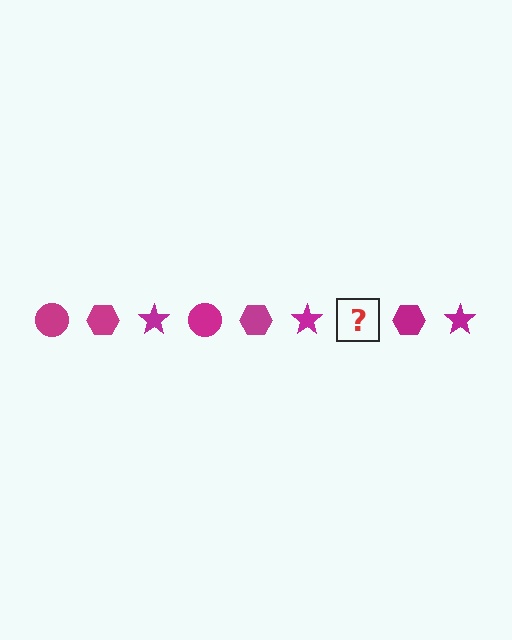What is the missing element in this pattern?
The missing element is a magenta circle.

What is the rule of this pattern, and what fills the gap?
The rule is that the pattern cycles through circle, hexagon, star shapes in magenta. The gap should be filled with a magenta circle.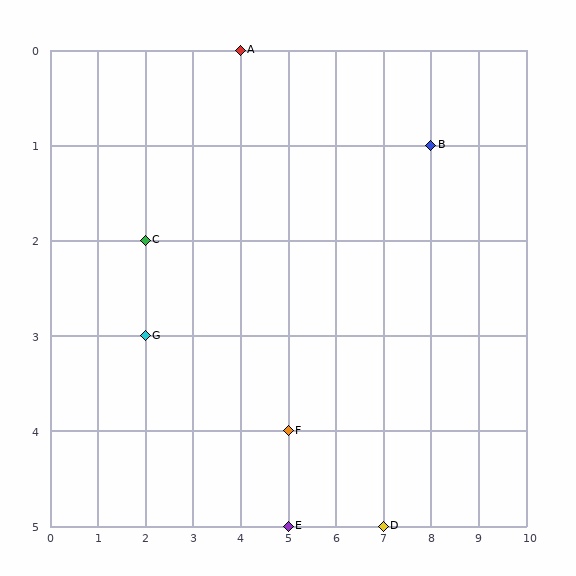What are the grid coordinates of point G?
Point G is at grid coordinates (2, 3).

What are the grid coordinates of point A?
Point A is at grid coordinates (4, 0).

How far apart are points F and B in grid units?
Points F and B are 3 columns and 3 rows apart (about 4.2 grid units diagonally).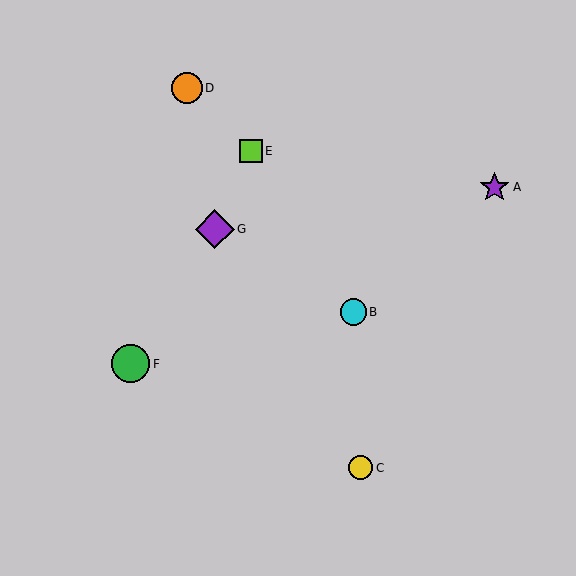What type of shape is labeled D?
Shape D is an orange circle.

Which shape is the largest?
The purple diamond (labeled G) is the largest.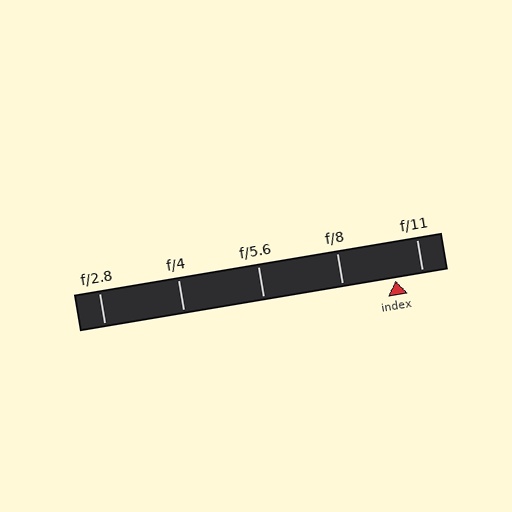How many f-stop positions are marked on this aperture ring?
There are 5 f-stop positions marked.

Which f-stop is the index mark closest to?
The index mark is closest to f/11.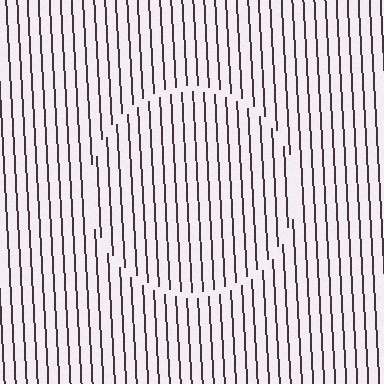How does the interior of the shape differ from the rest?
The interior of the shape contains the same grating, shifted by half a period — the contour is defined by the phase discontinuity where line-ends from the inner and outer gratings abut.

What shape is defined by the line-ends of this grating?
An illusory circle. The interior of the shape contains the same grating, shifted by half a period — the contour is defined by the phase discontinuity where line-ends from the inner and outer gratings abut.